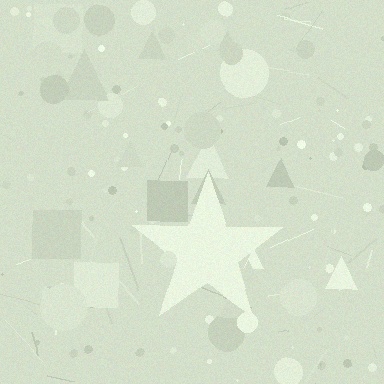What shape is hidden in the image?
A star is hidden in the image.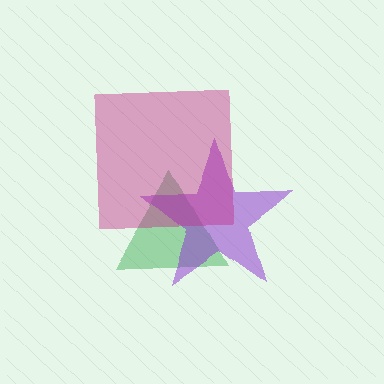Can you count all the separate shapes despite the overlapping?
Yes, there are 3 separate shapes.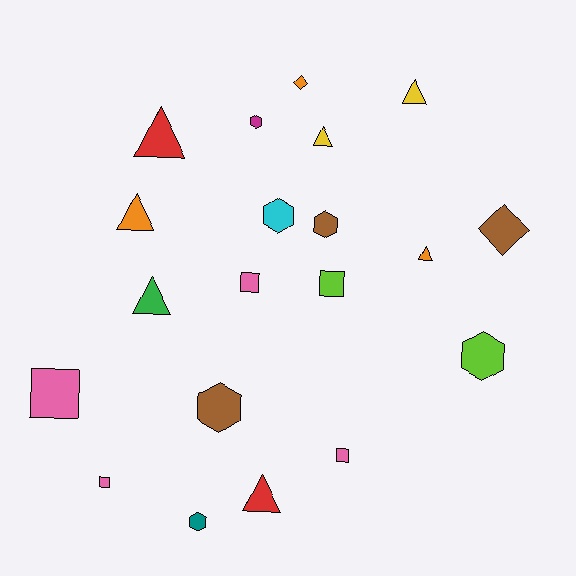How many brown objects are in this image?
There are 3 brown objects.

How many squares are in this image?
There are 5 squares.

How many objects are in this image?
There are 20 objects.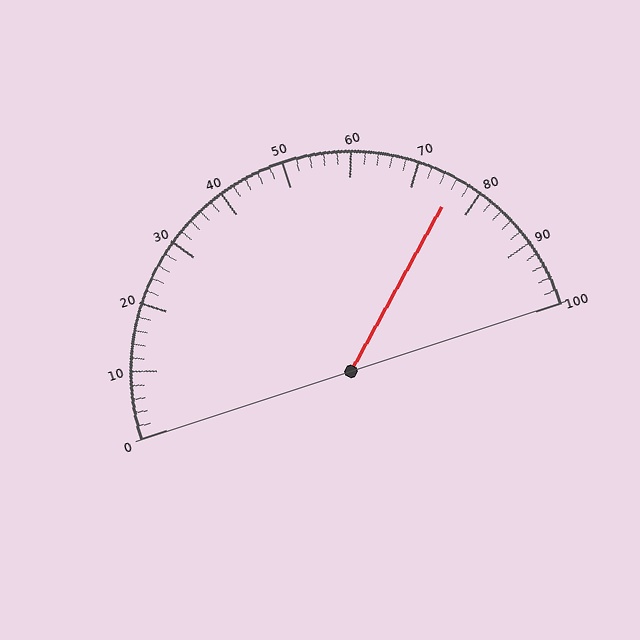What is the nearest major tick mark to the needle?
The nearest major tick mark is 80.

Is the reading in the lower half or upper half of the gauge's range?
The reading is in the upper half of the range (0 to 100).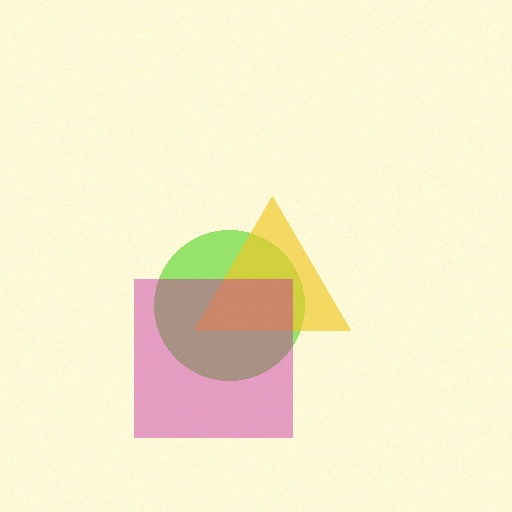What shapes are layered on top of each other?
The layered shapes are: a lime circle, a yellow triangle, a magenta square.